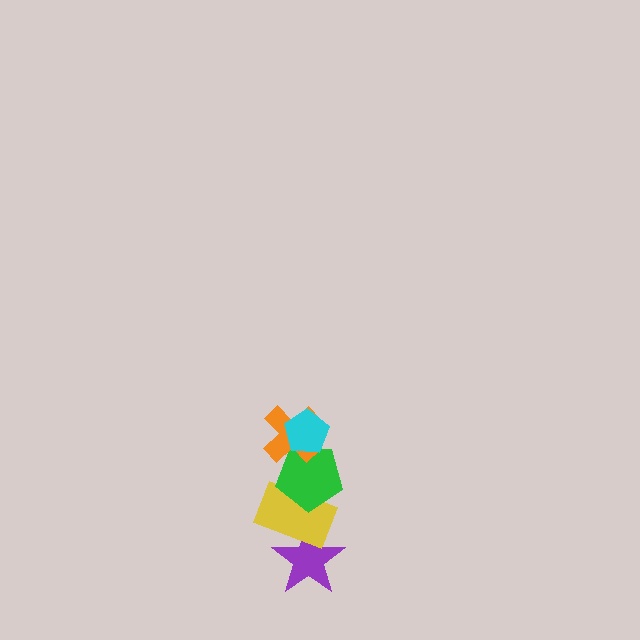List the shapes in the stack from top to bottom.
From top to bottom: the cyan pentagon, the orange cross, the green pentagon, the yellow rectangle, the purple star.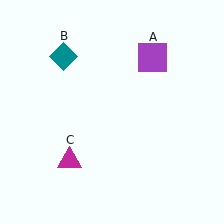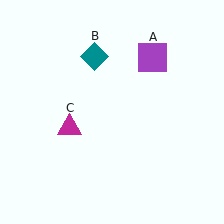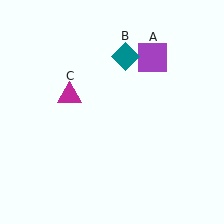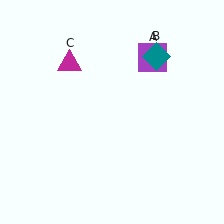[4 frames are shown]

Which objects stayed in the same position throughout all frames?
Purple square (object A) remained stationary.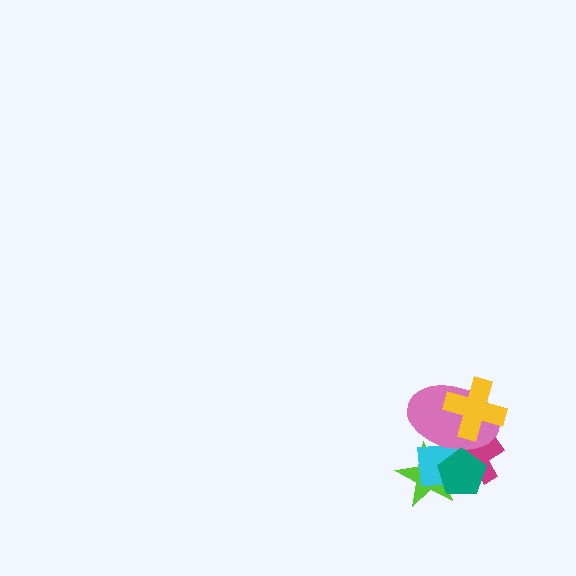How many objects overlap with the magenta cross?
5 objects overlap with the magenta cross.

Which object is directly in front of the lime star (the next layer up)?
The cyan rectangle is directly in front of the lime star.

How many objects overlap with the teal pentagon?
4 objects overlap with the teal pentagon.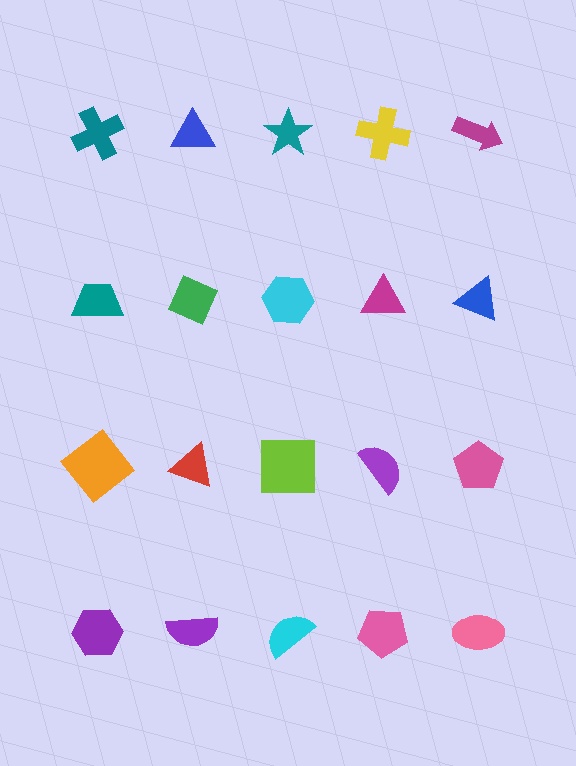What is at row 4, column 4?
A pink pentagon.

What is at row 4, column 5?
A pink ellipse.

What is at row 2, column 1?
A teal trapezoid.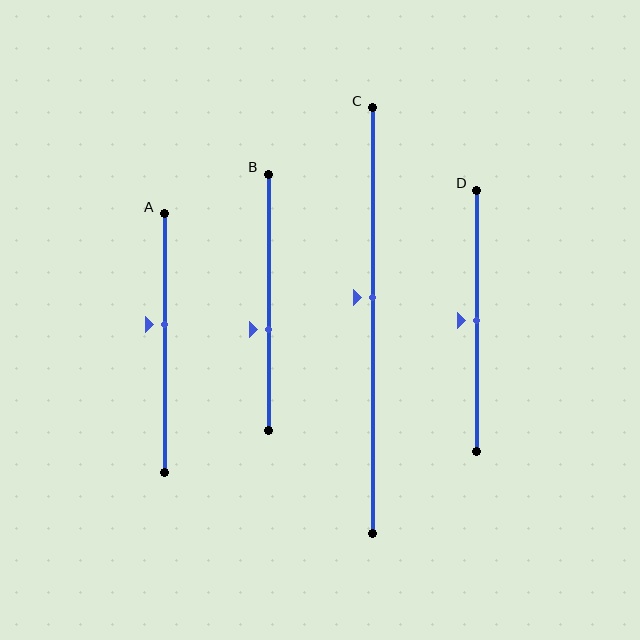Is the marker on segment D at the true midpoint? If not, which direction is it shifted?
Yes, the marker on segment D is at the true midpoint.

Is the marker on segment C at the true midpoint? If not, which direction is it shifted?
No, the marker on segment C is shifted upward by about 5% of the segment length.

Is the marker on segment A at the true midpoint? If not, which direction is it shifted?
No, the marker on segment A is shifted upward by about 7% of the segment length.